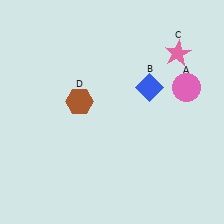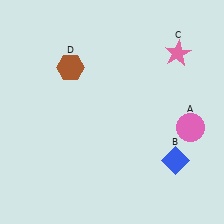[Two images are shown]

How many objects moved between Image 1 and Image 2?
3 objects moved between the two images.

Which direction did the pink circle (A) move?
The pink circle (A) moved down.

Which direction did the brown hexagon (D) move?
The brown hexagon (D) moved up.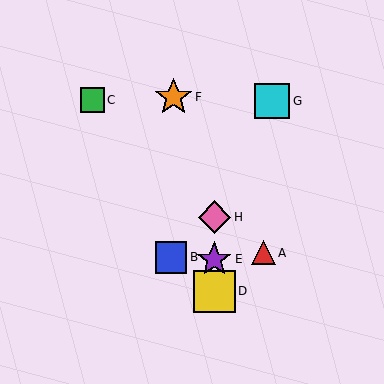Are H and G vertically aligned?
No, H is at x≈214 and G is at x≈272.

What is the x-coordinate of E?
Object E is at x≈214.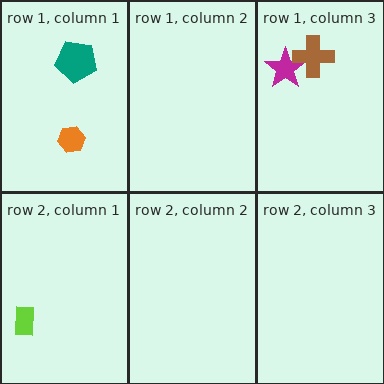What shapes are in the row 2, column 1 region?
The lime rectangle.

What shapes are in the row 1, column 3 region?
The magenta star, the brown cross.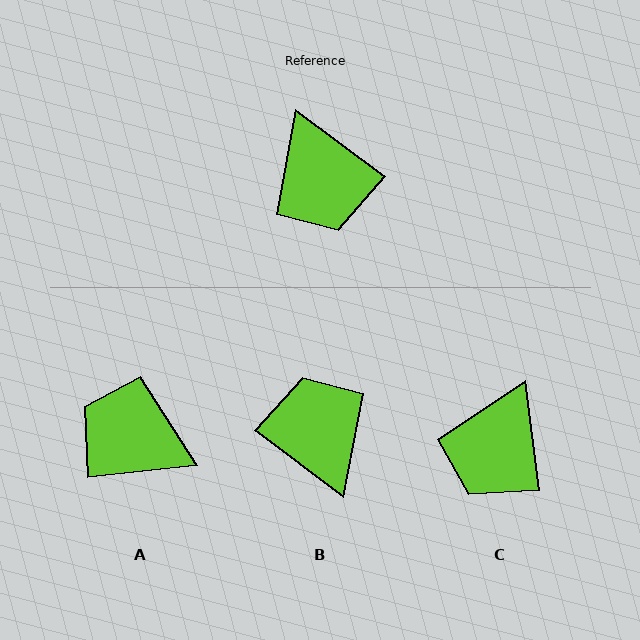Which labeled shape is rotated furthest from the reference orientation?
B, about 179 degrees away.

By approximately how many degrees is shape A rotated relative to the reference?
Approximately 137 degrees clockwise.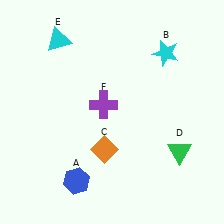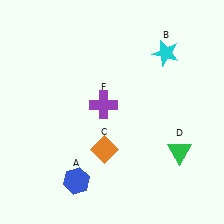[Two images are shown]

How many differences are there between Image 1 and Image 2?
There is 1 difference between the two images.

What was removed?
The cyan triangle (E) was removed in Image 2.